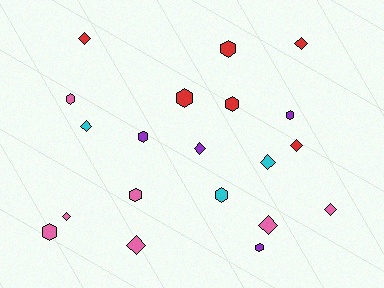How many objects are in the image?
There are 20 objects.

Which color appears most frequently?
Pink, with 7 objects.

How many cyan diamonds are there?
There are 2 cyan diamonds.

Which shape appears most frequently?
Diamond, with 10 objects.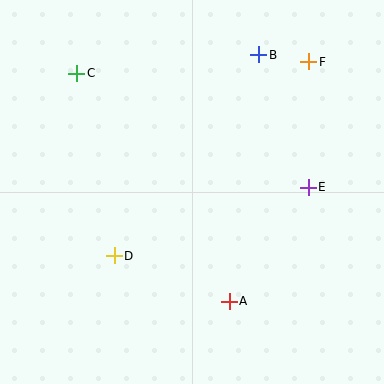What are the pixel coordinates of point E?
Point E is at (308, 187).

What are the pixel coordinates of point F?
Point F is at (309, 62).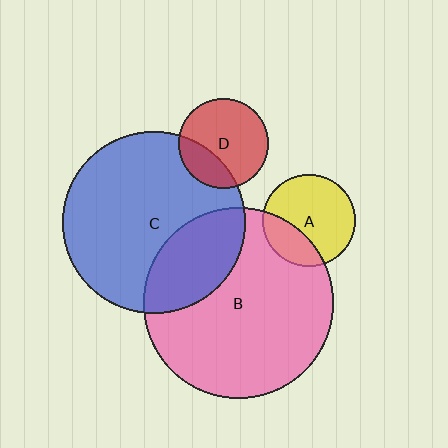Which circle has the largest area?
Circle B (pink).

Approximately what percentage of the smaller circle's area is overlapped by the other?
Approximately 30%.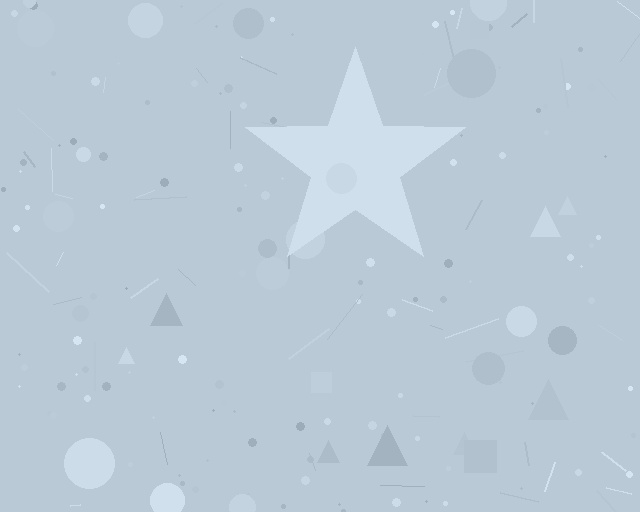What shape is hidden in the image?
A star is hidden in the image.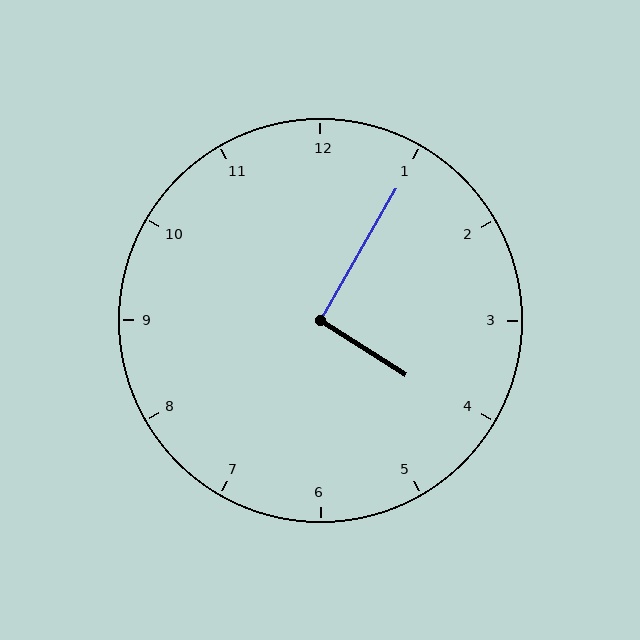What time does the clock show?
4:05.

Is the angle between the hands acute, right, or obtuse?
It is right.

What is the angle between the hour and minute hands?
Approximately 92 degrees.